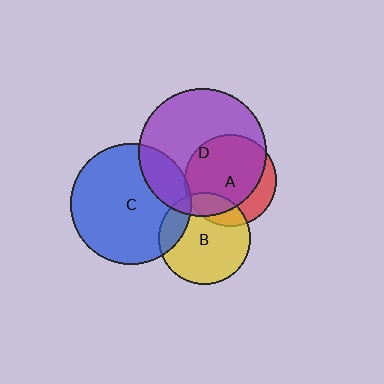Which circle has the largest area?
Circle D (purple).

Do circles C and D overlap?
Yes.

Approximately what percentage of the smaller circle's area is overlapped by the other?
Approximately 20%.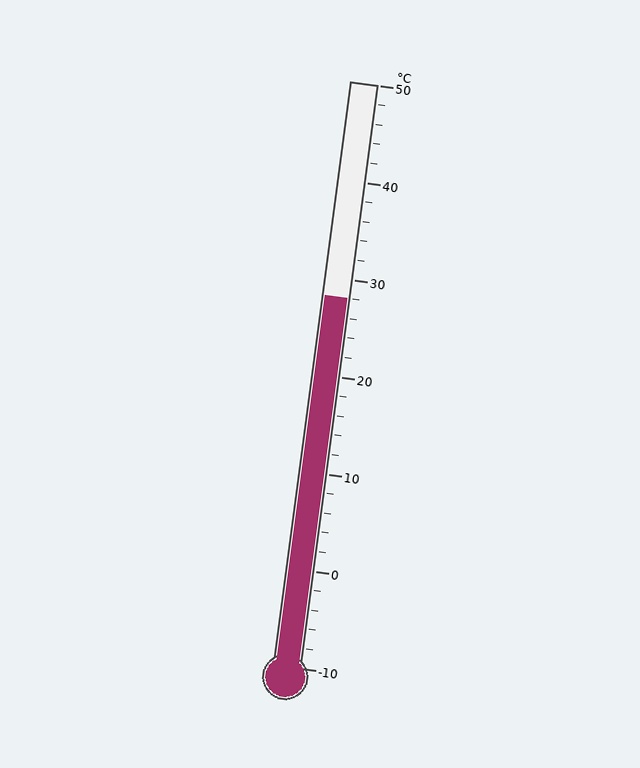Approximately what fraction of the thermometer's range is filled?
The thermometer is filled to approximately 65% of its range.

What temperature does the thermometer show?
The thermometer shows approximately 28°C.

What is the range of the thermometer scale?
The thermometer scale ranges from -10°C to 50°C.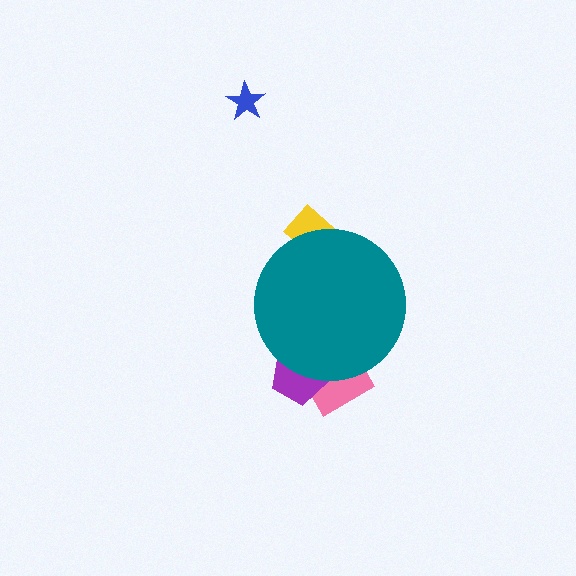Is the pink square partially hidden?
Yes, the pink square is partially hidden behind the teal circle.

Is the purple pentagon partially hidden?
Yes, the purple pentagon is partially hidden behind the teal circle.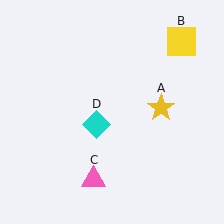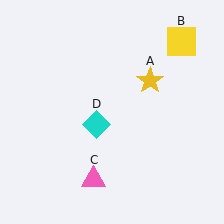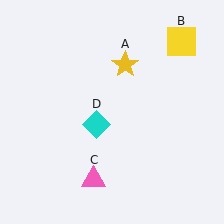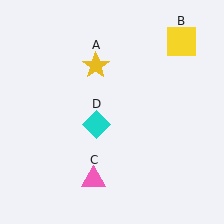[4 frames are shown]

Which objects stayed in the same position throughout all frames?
Yellow square (object B) and pink triangle (object C) and cyan diamond (object D) remained stationary.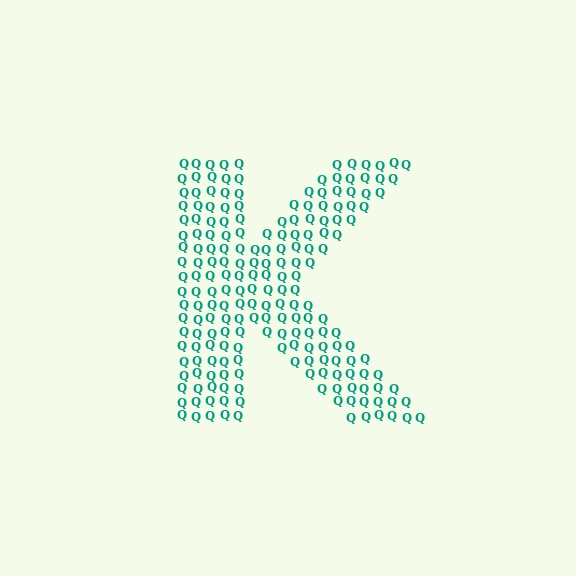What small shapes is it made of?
It is made of small letter Q's.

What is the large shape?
The large shape is the letter K.